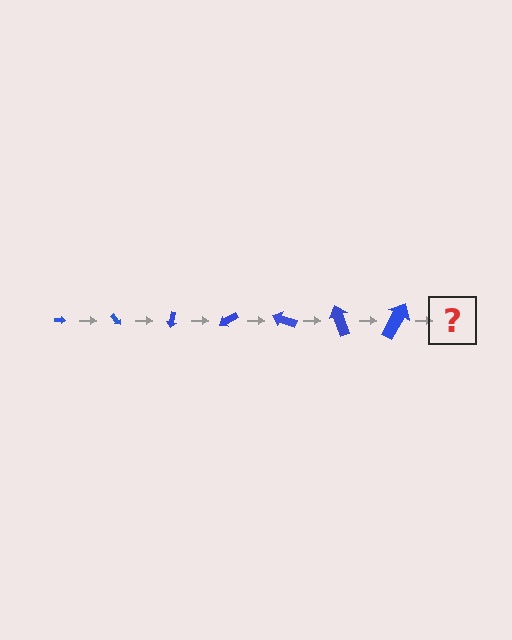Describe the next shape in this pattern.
It should be an arrow, larger than the previous one and rotated 350 degrees from the start.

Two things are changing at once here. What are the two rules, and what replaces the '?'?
The two rules are that the arrow grows larger each step and it rotates 50 degrees each step. The '?' should be an arrow, larger than the previous one and rotated 350 degrees from the start.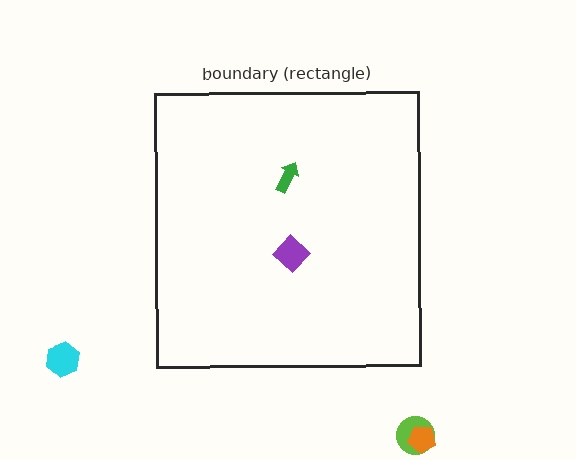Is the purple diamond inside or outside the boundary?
Inside.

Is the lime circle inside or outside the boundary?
Outside.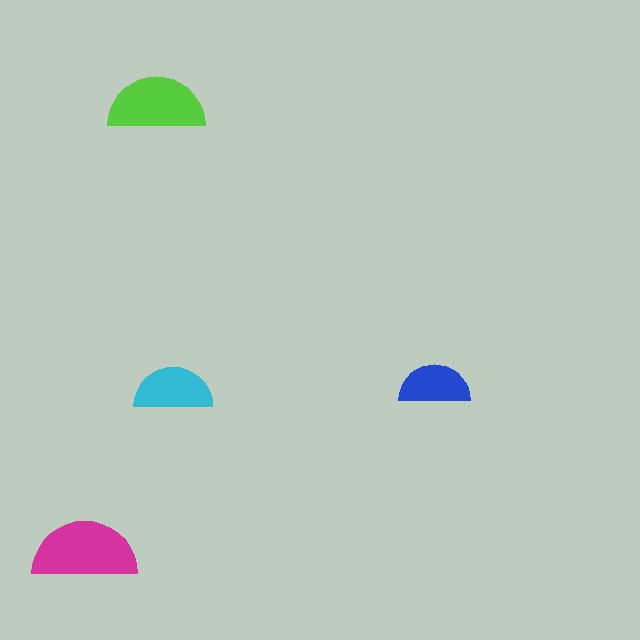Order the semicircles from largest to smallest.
the magenta one, the lime one, the cyan one, the blue one.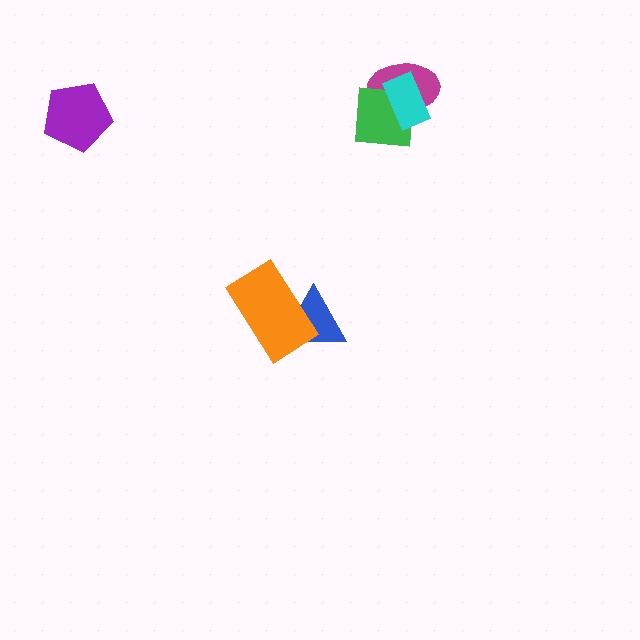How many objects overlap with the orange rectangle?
1 object overlaps with the orange rectangle.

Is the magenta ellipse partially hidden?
Yes, it is partially covered by another shape.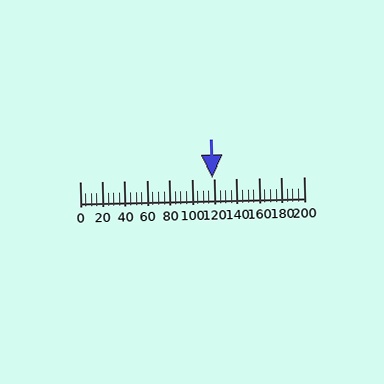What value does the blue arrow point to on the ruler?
The blue arrow points to approximately 118.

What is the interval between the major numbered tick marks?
The major tick marks are spaced 20 units apart.